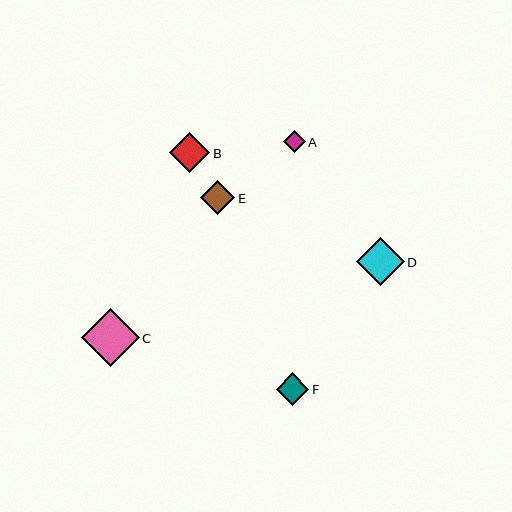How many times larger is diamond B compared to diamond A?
Diamond B is approximately 1.8 times the size of diamond A.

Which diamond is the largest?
Diamond C is the largest with a size of approximately 58 pixels.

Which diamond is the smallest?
Diamond A is the smallest with a size of approximately 22 pixels.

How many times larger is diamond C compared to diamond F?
Diamond C is approximately 1.8 times the size of diamond F.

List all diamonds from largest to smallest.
From largest to smallest: C, D, B, E, F, A.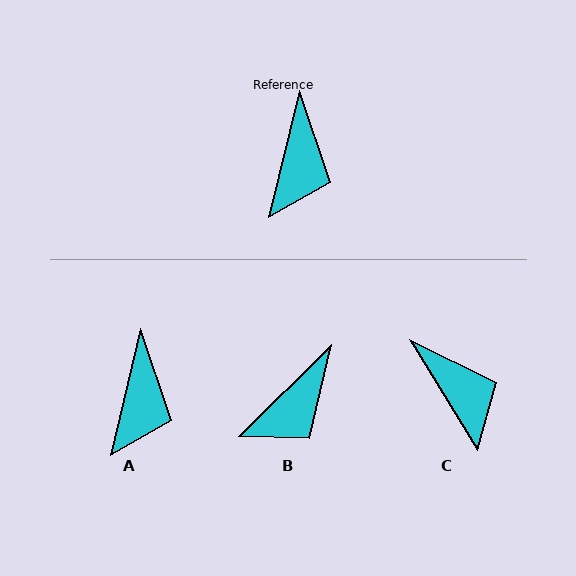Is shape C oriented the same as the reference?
No, it is off by about 45 degrees.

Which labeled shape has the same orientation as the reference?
A.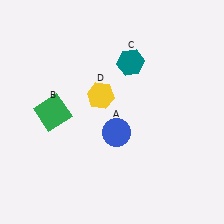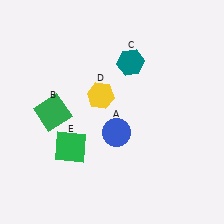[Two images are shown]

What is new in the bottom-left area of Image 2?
A green square (E) was added in the bottom-left area of Image 2.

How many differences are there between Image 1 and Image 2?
There is 1 difference between the two images.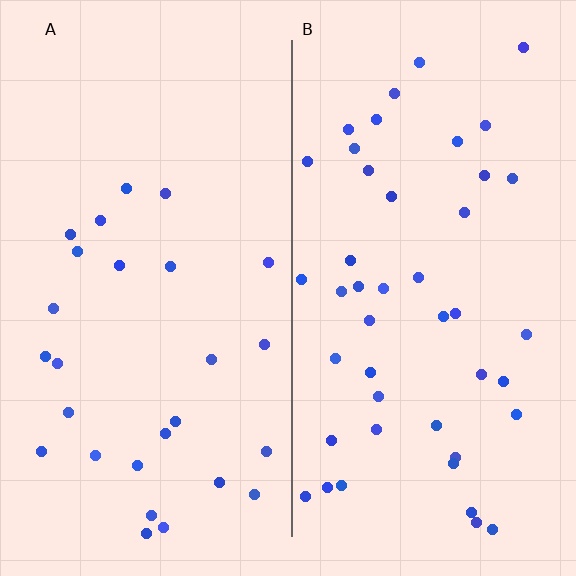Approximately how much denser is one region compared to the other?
Approximately 1.7× — region B over region A.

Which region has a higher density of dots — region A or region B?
B (the right).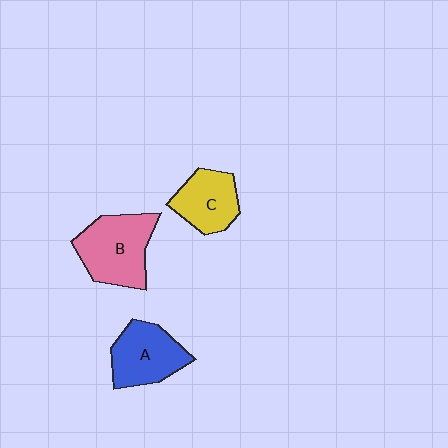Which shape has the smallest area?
Shape C (yellow).